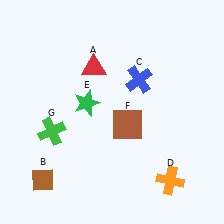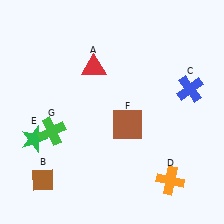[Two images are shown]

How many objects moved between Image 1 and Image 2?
2 objects moved between the two images.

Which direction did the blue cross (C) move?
The blue cross (C) moved right.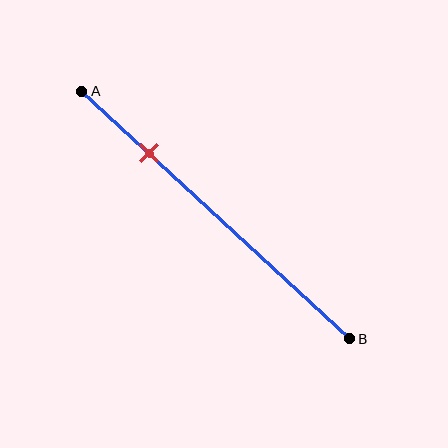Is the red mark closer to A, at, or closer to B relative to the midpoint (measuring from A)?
The red mark is closer to point A than the midpoint of segment AB.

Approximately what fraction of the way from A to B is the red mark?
The red mark is approximately 25% of the way from A to B.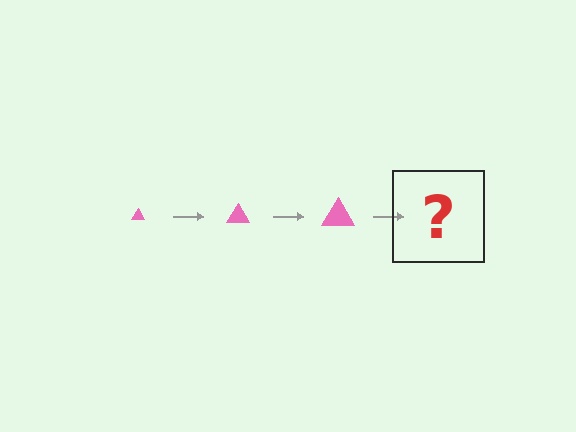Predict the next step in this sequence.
The next step is a pink triangle, larger than the previous one.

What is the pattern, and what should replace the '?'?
The pattern is that the triangle gets progressively larger each step. The '?' should be a pink triangle, larger than the previous one.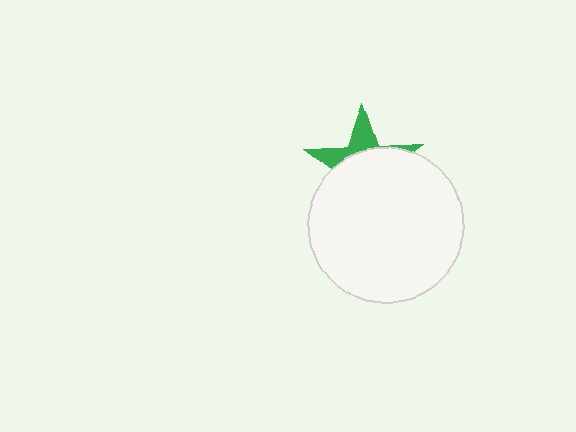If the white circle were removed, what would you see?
You would see the complete green star.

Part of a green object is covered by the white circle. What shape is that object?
It is a star.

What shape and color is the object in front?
The object in front is a white circle.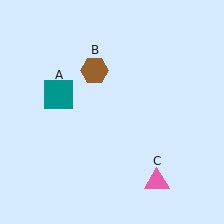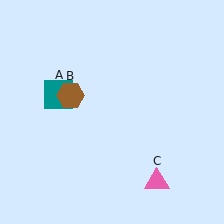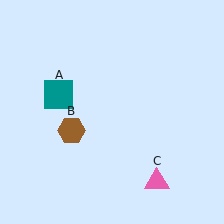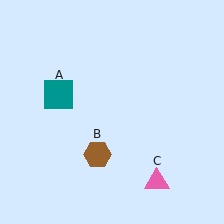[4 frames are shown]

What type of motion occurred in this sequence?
The brown hexagon (object B) rotated counterclockwise around the center of the scene.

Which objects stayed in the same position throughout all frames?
Teal square (object A) and pink triangle (object C) remained stationary.